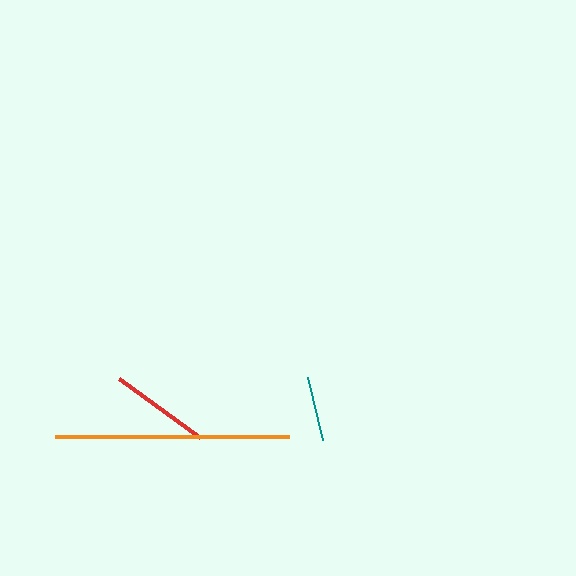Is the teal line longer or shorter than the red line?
The red line is longer than the teal line.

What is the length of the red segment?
The red segment is approximately 101 pixels long.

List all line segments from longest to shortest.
From longest to shortest: orange, red, teal.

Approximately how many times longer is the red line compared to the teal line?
The red line is approximately 1.6 times the length of the teal line.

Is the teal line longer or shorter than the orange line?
The orange line is longer than the teal line.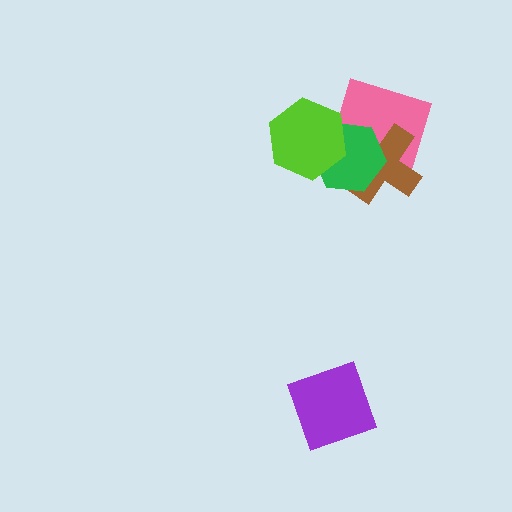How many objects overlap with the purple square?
0 objects overlap with the purple square.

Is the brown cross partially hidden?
Yes, it is partially covered by another shape.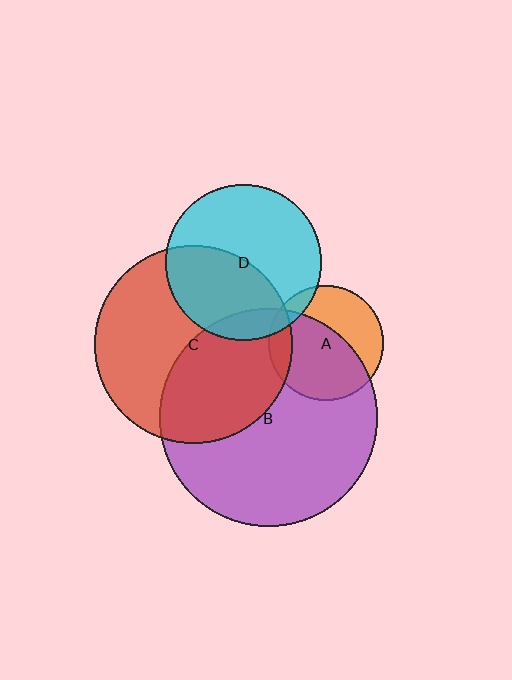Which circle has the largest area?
Circle B (purple).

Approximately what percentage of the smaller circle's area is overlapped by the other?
Approximately 10%.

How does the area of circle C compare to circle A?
Approximately 3.0 times.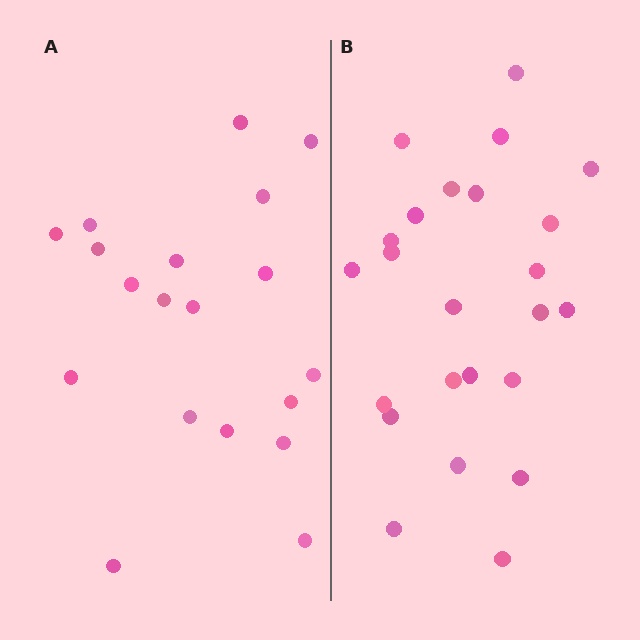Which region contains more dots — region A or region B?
Region B (the right region) has more dots.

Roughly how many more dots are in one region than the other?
Region B has about 5 more dots than region A.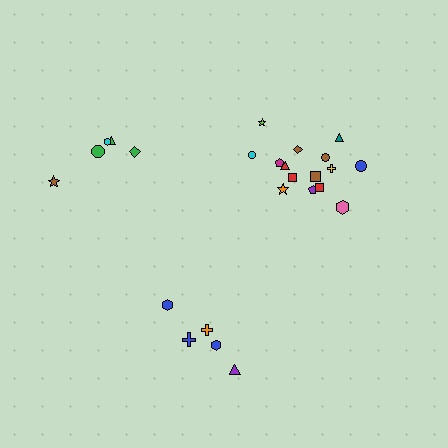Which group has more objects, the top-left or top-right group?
The top-right group.